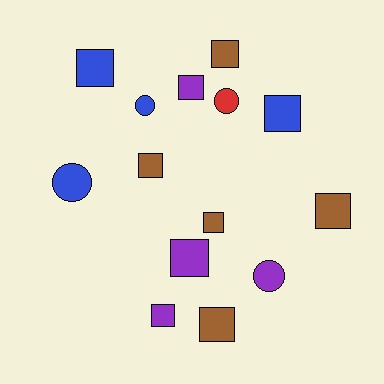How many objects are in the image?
There are 14 objects.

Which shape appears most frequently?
Square, with 10 objects.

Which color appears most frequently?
Brown, with 5 objects.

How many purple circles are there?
There is 1 purple circle.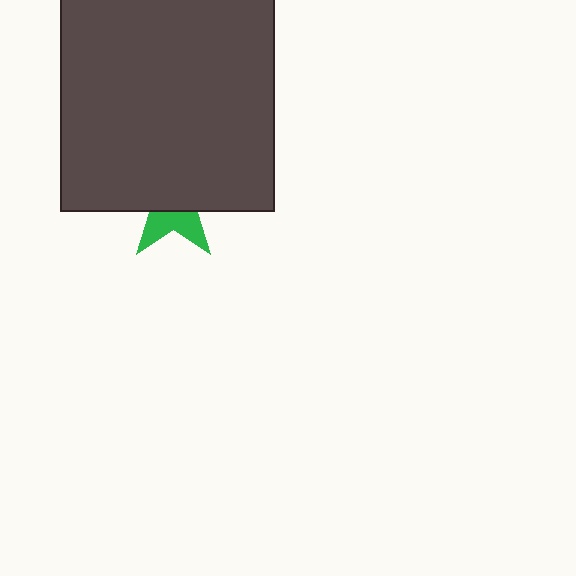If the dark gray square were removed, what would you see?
You would see the complete green star.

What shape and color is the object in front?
The object in front is a dark gray square.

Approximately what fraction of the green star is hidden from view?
Roughly 62% of the green star is hidden behind the dark gray square.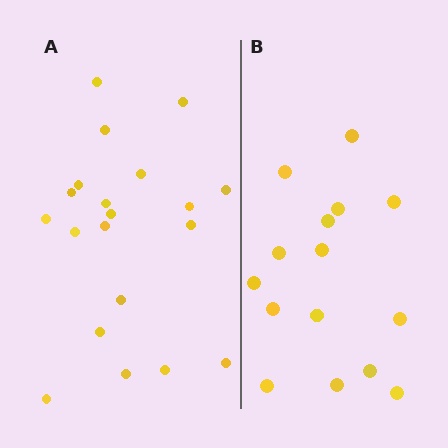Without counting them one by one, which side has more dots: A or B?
Region A (the left region) has more dots.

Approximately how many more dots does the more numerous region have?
Region A has about 5 more dots than region B.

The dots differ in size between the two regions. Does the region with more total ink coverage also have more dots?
No. Region B has more total ink coverage because its dots are larger, but region A actually contains more individual dots. Total area can be misleading — the number of items is what matters here.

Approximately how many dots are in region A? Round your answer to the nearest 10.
About 20 dots.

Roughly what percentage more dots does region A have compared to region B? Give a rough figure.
About 35% more.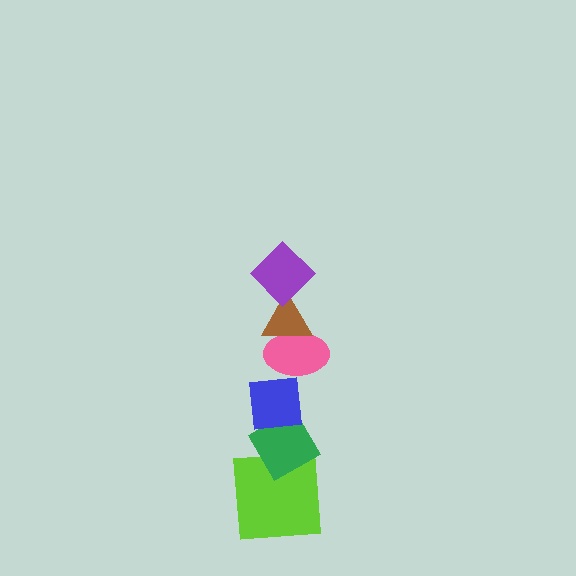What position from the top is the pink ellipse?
The pink ellipse is 3rd from the top.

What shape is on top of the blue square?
The pink ellipse is on top of the blue square.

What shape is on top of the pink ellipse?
The brown triangle is on top of the pink ellipse.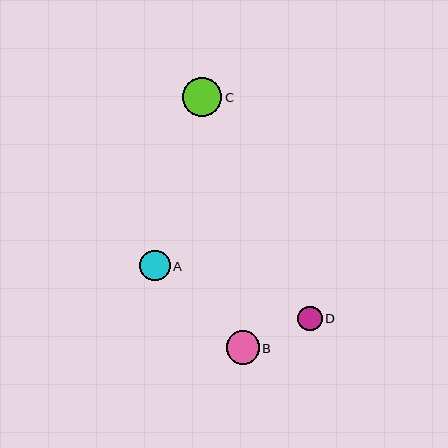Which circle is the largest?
Circle C is the largest with a size of approximately 39 pixels.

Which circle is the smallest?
Circle D is the smallest with a size of approximately 24 pixels.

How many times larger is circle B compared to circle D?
Circle B is approximately 1.4 times the size of circle D.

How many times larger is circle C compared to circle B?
Circle C is approximately 1.2 times the size of circle B.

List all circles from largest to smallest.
From largest to smallest: C, B, A, D.